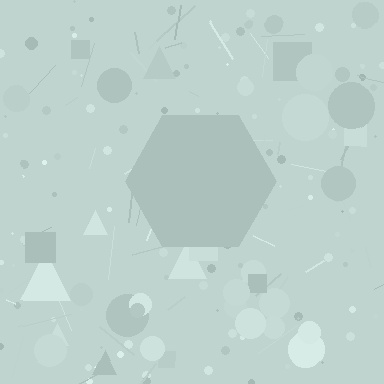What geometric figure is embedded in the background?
A hexagon is embedded in the background.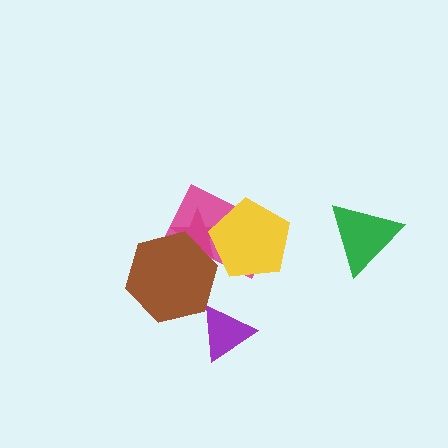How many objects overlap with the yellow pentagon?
2 objects overlap with the yellow pentagon.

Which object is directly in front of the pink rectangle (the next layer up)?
The magenta star is directly in front of the pink rectangle.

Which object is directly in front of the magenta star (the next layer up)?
The yellow pentagon is directly in front of the magenta star.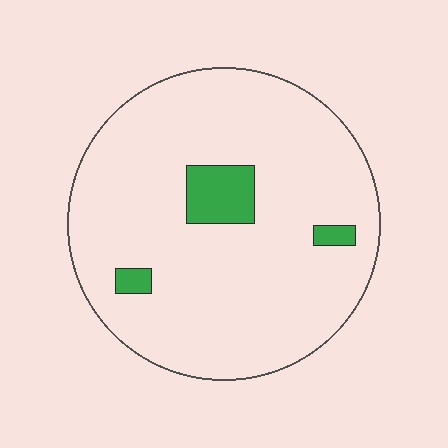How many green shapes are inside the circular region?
3.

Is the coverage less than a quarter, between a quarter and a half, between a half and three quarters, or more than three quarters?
Less than a quarter.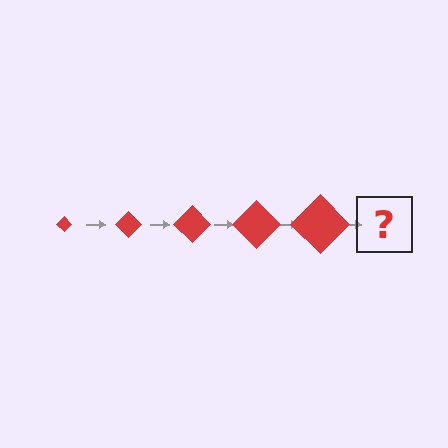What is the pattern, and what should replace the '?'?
The pattern is that the diamond gets progressively larger each step. The '?' should be a red diamond, larger than the previous one.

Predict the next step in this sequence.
The next step is a red diamond, larger than the previous one.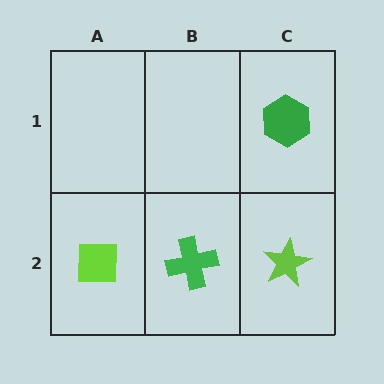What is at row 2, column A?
A lime square.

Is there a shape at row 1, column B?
No, that cell is empty.